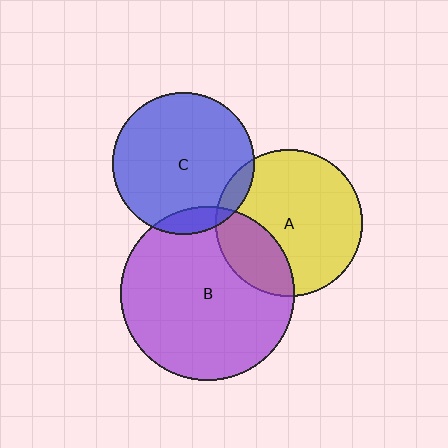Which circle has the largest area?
Circle B (purple).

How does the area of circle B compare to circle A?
Approximately 1.4 times.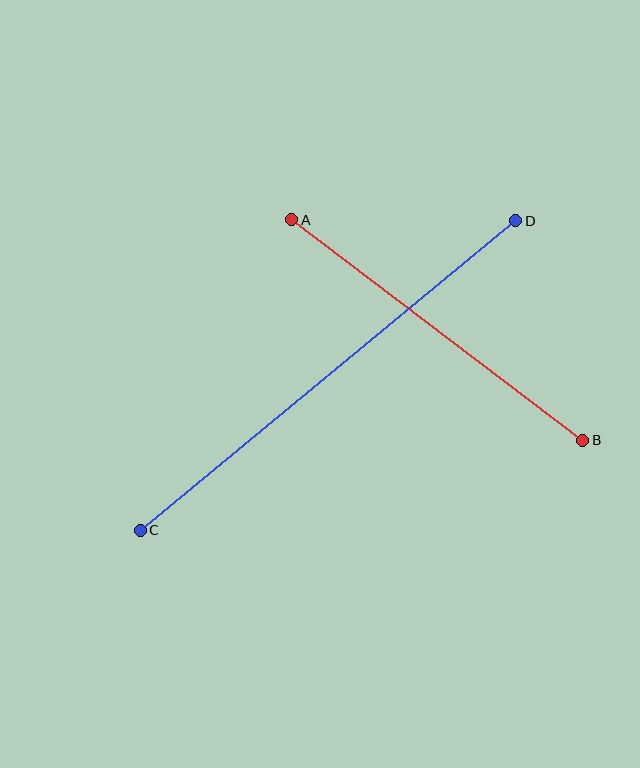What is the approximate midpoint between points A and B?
The midpoint is at approximately (437, 330) pixels.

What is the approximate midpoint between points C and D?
The midpoint is at approximately (328, 376) pixels.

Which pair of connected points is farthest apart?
Points C and D are farthest apart.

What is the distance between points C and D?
The distance is approximately 487 pixels.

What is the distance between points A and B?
The distance is approximately 365 pixels.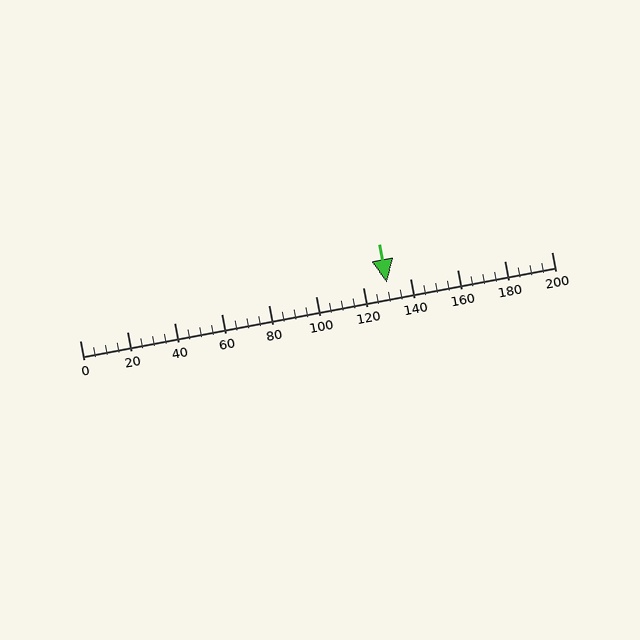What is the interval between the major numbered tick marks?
The major tick marks are spaced 20 units apart.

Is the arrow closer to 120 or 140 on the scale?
The arrow is closer to 140.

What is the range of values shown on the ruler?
The ruler shows values from 0 to 200.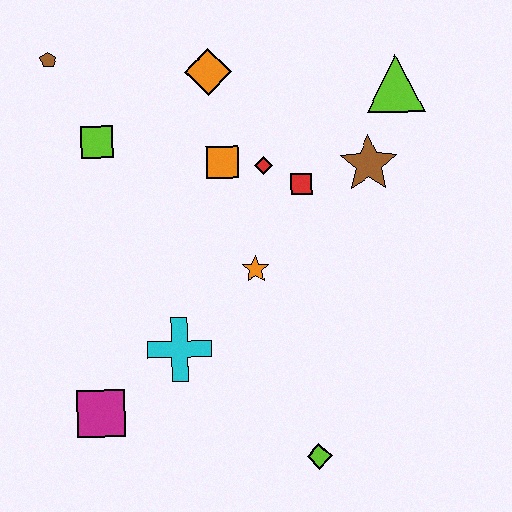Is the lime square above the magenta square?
Yes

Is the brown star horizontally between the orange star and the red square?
No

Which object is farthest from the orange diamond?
The lime diamond is farthest from the orange diamond.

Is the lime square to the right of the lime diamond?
No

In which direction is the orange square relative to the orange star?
The orange square is above the orange star.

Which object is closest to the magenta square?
The cyan cross is closest to the magenta square.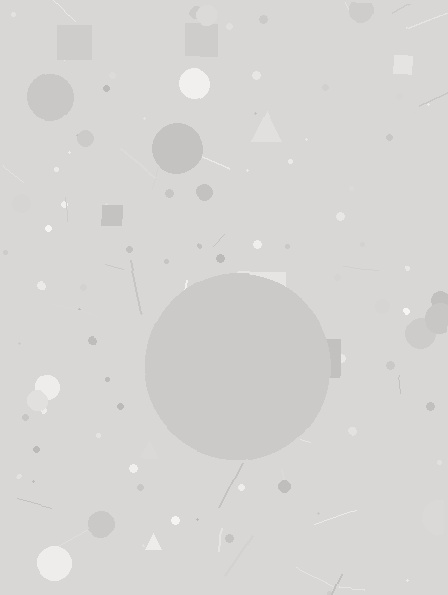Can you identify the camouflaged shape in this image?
The camouflaged shape is a circle.